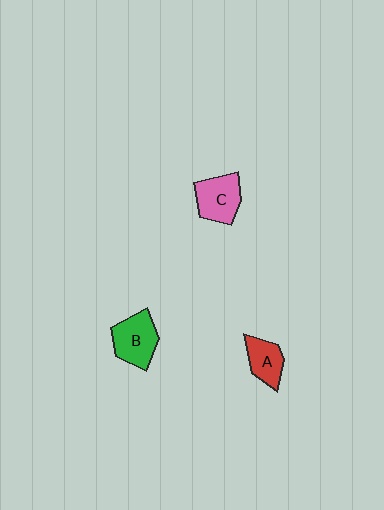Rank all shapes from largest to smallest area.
From largest to smallest: B (green), C (pink), A (red).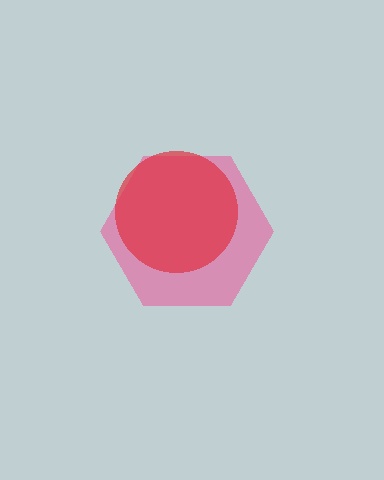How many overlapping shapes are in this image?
There are 2 overlapping shapes in the image.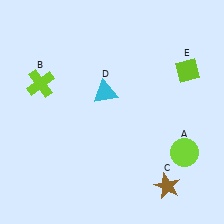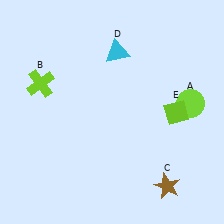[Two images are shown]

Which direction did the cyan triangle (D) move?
The cyan triangle (D) moved up.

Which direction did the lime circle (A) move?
The lime circle (A) moved up.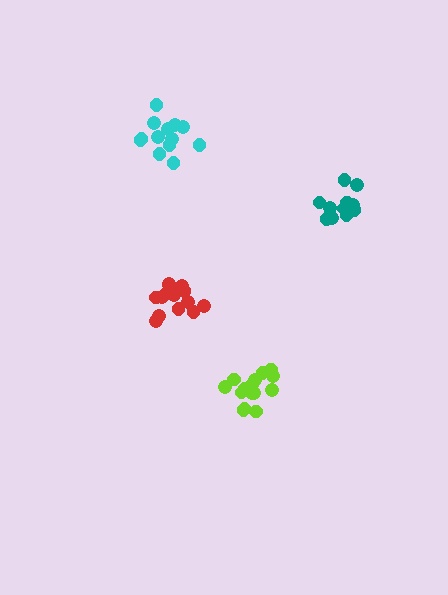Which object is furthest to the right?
The teal cluster is rightmost.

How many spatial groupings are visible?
There are 4 spatial groupings.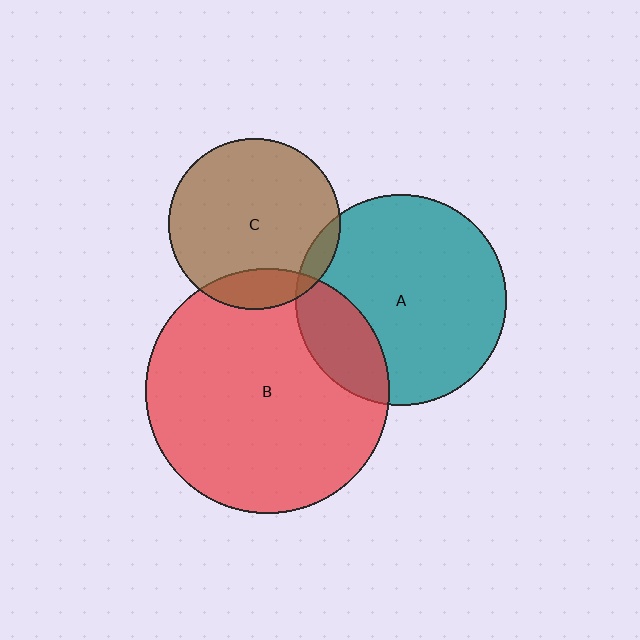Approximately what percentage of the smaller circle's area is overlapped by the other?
Approximately 20%.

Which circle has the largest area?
Circle B (red).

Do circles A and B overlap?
Yes.